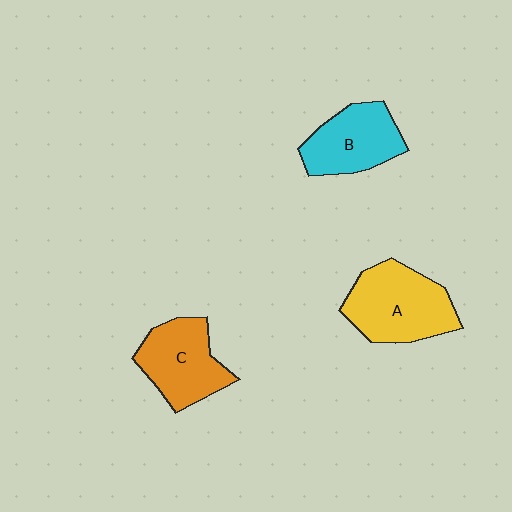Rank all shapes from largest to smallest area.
From largest to smallest: A (yellow), C (orange), B (cyan).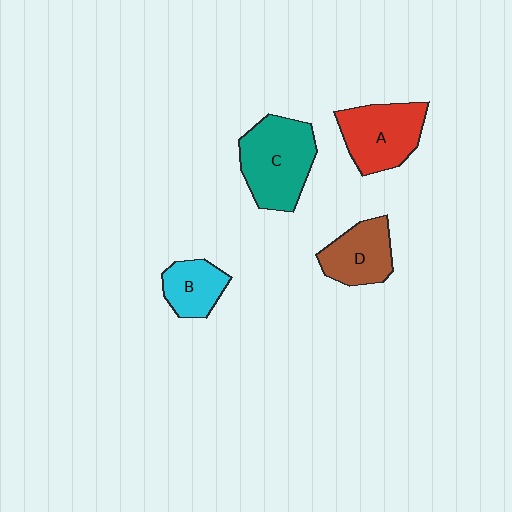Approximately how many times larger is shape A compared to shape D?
Approximately 1.3 times.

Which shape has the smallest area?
Shape B (cyan).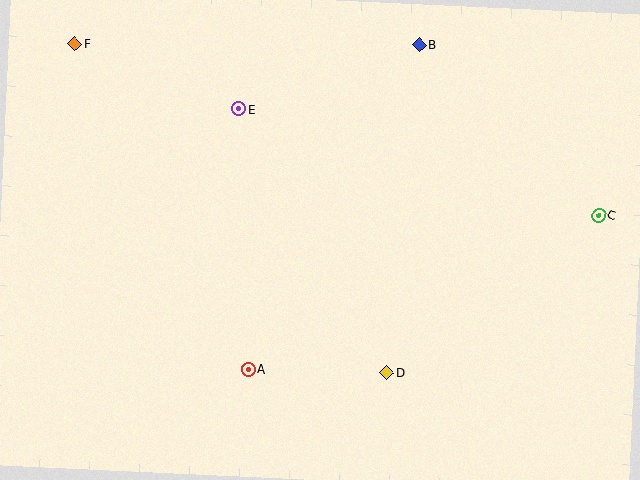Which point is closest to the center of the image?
Point A at (248, 369) is closest to the center.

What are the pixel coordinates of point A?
Point A is at (248, 369).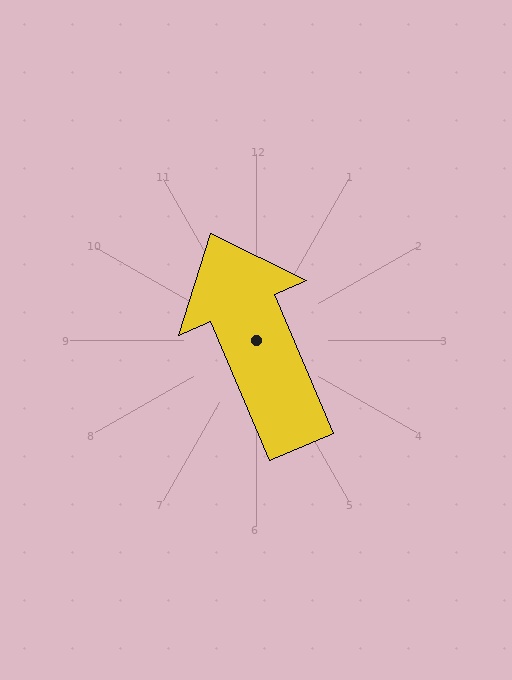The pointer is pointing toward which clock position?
Roughly 11 o'clock.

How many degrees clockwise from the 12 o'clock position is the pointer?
Approximately 337 degrees.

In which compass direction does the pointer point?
Northwest.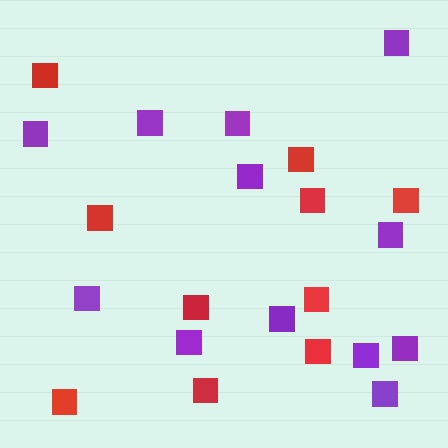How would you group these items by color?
There are 2 groups: one group of red squares (10) and one group of purple squares (12).